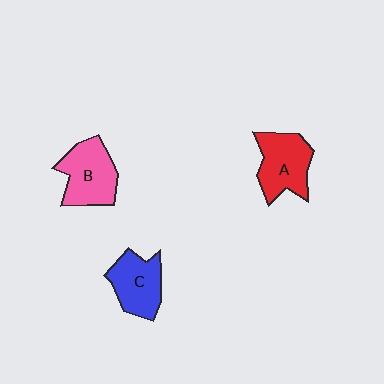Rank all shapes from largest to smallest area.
From largest to smallest: B (pink), A (red), C (blue).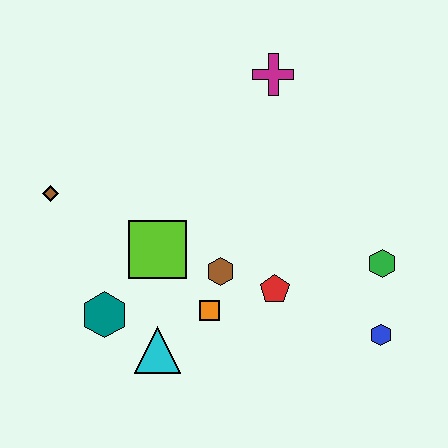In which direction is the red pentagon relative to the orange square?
The red pentagon is to the right of the orange square.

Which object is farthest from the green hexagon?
The brown diamond is farthest from the green hexagon.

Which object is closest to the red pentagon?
The brown hexagon is closest to the red pentagon.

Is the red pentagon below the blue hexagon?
No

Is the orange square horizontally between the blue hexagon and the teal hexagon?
Yes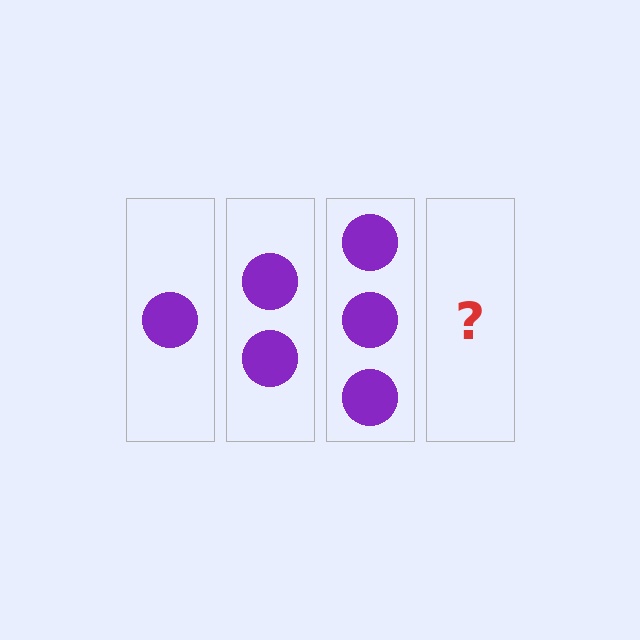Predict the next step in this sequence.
The next step is 4 circles.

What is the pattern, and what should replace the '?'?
The pattern is that each step adds one more circle. The '?' should be 4 circles.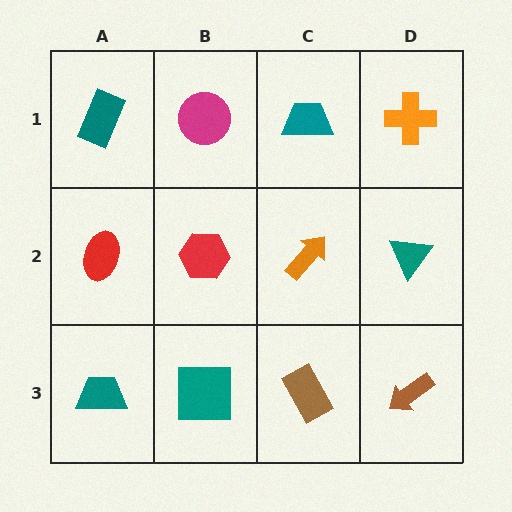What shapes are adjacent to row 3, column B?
A red hexagon (row 2, column B), a teal trapezoid (row 3, column A), a brown rectangle (row 3, column C).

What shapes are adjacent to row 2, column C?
A teal trapezoid (row 1, column C), a brown rectangle (row 3, column C), a red hexagon (row 2, column B), a teal triangle (row 2, column D).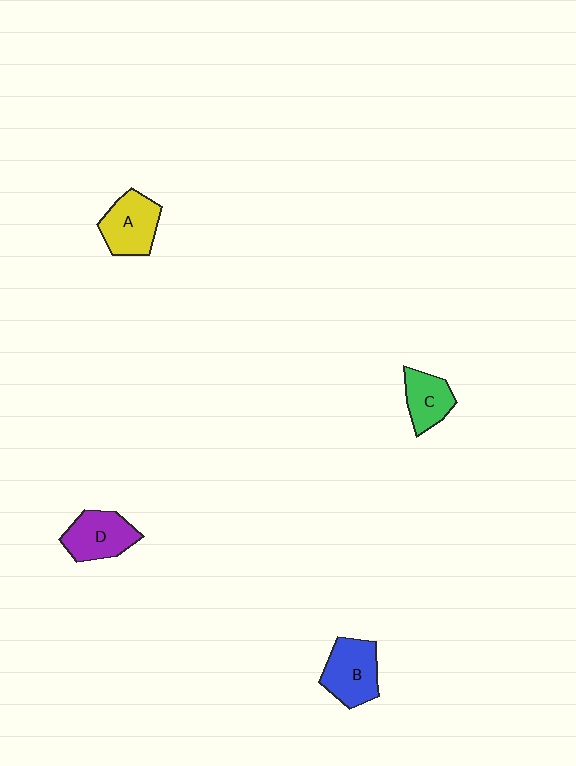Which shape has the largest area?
Shape B (blue).